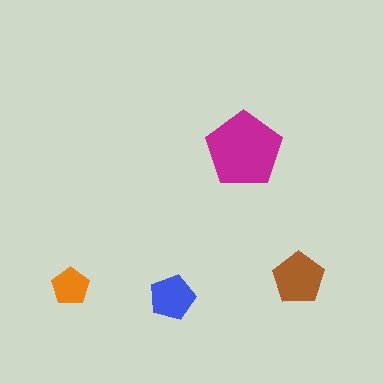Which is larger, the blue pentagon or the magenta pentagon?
The magenta one.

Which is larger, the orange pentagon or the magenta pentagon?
The magenta one.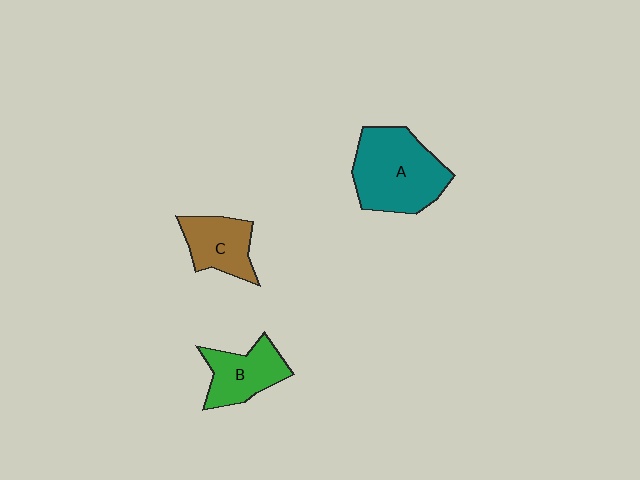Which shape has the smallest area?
Shape C (brown).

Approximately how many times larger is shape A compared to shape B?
Approximately 1.7 times.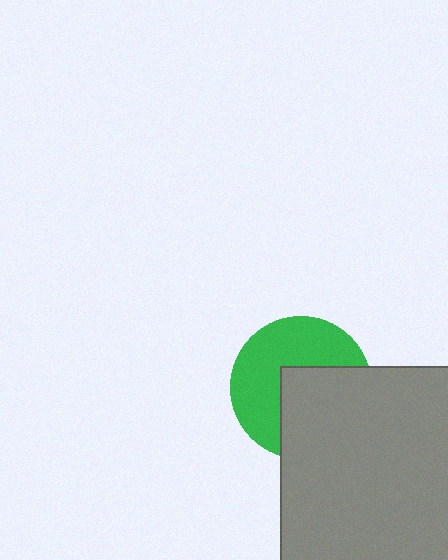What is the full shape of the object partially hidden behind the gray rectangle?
The partially hidden object is a green circle.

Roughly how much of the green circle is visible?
About half of it is visible (roughly 53%).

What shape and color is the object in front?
The object in front is a gray rectangle.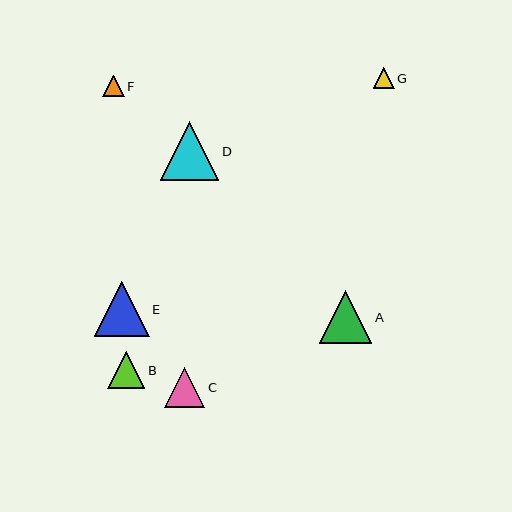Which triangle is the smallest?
Triangle G is the smallest with a size of approximately 21 pixels.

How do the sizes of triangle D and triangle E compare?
Triangle D and triangle E are approximately the same size.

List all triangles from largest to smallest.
From largest to smallest: D, E, A, C, B, F, G.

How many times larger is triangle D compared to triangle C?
Triangle D is approximately 1.5 times the size of triangle C.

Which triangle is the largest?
Triangle D is the largest with a size of approximately 59 pixels.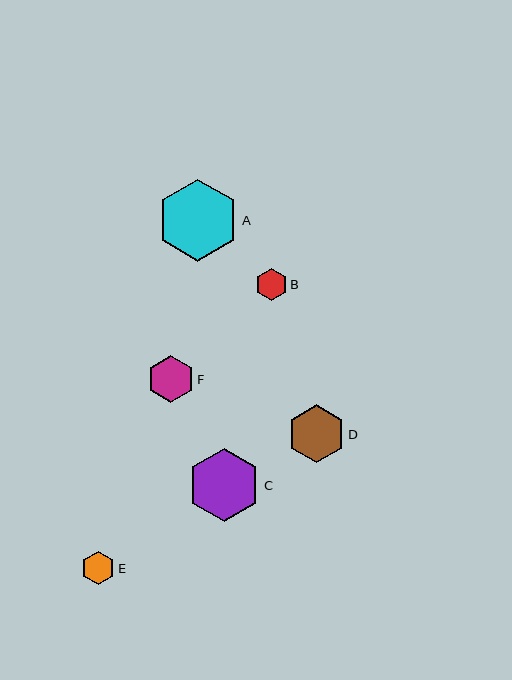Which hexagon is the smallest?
Hexagon B is the smallest with a size of approximately 33 pixels.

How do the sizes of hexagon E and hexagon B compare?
Hexagon E and hexagon B are approximately the same size.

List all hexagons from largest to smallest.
From largest to smallest: A, C, D, F, E, B.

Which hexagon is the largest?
Hexagon A is the largest with a size of approximately 82 pixels.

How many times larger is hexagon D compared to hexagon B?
Hexagon D is approximately 1.8 times the size of hexagon B.